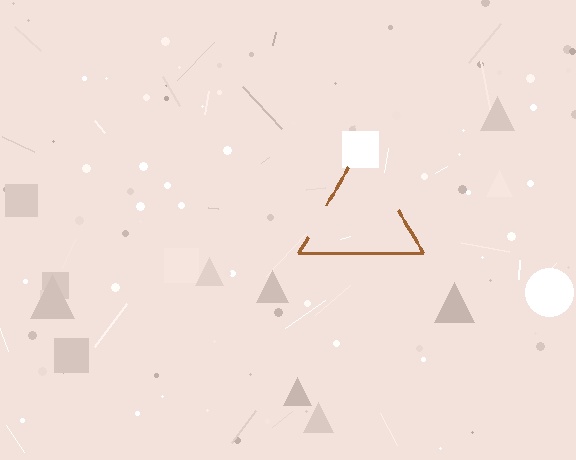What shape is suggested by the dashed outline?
The dashed outline suggests a triangle.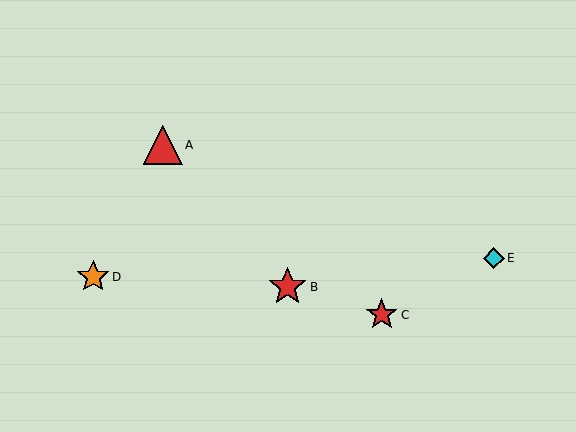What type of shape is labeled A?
Shape A is a red triangle.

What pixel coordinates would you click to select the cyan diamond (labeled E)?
Click at (494, 258) to select the cyan diamond E.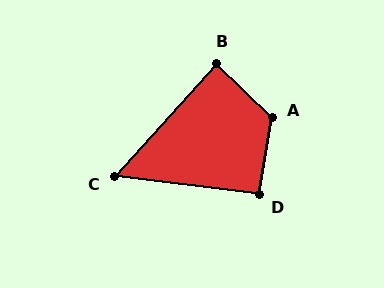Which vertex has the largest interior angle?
A, at approximately 125 degrees.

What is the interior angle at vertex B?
Approximately 88 degrees (approximately right).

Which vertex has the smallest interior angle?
C, at approximately 55 degrees.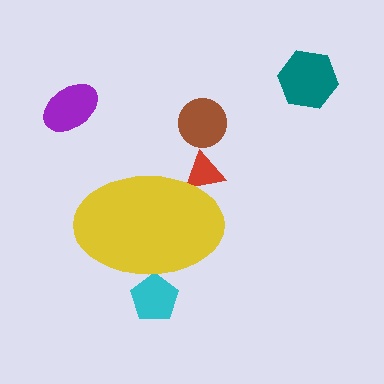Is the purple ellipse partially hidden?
No, the purple ellipse is fully visible.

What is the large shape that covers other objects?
A yellow ellipse.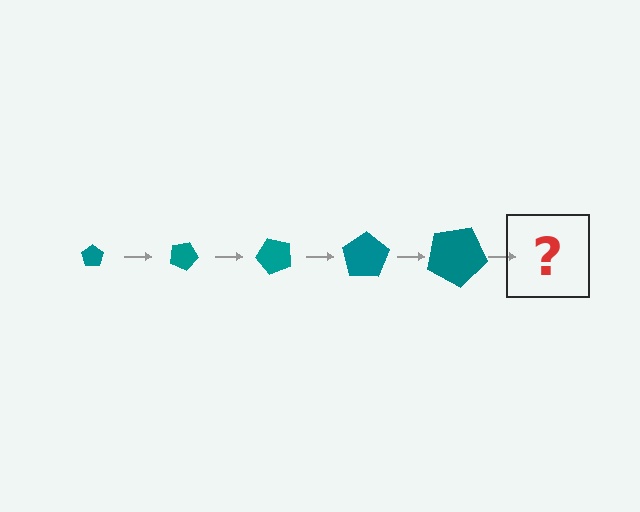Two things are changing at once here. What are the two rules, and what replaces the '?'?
The two rules are that the pentagon grows larger each step and it rotates 25 degrees each step. The '?' should be a pentagon, larger than the previous one and rotated 125 degrees from the start.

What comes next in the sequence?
The next element should be a pentagon, larger than the previous one and rotated 125 degrees from the start.